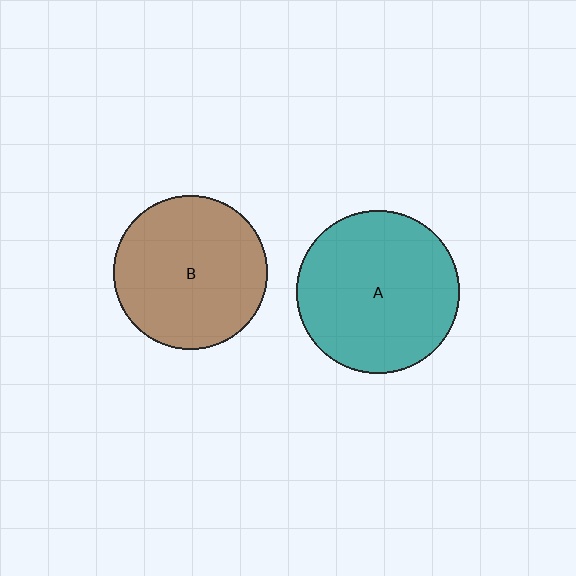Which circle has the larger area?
Circle A (teal).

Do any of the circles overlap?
No, none of the circles overlap.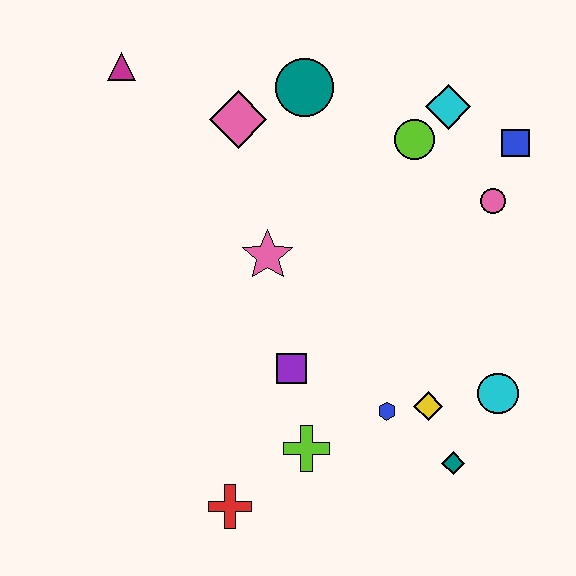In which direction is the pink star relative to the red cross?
The pink star is above the red cross.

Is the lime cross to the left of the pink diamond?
No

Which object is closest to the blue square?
The pink circle is closest to the blue square.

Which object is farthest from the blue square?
The red cross is farthest from the blue square.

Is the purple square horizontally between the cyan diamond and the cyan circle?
No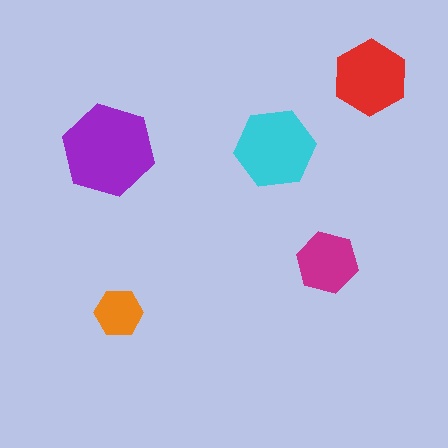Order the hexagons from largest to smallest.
the purple one, the cyan one, the red one, the magenta one, the orange one.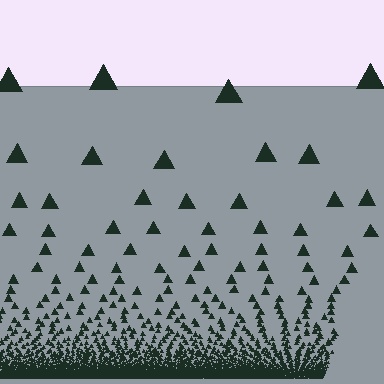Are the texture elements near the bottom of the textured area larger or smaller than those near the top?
Smaller. The gradient is inverted — elements near the bottom are smaller and denser.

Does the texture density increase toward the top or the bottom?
Density increases toward the bottom.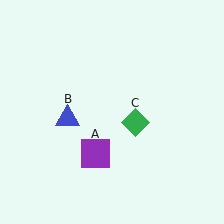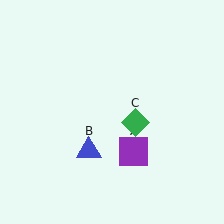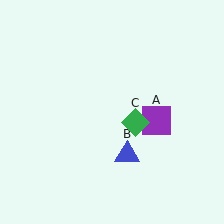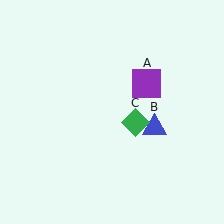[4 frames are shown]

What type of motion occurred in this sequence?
The purple square (object A), blue triangle (object B) rotated counterclockwise around the center of the scene.